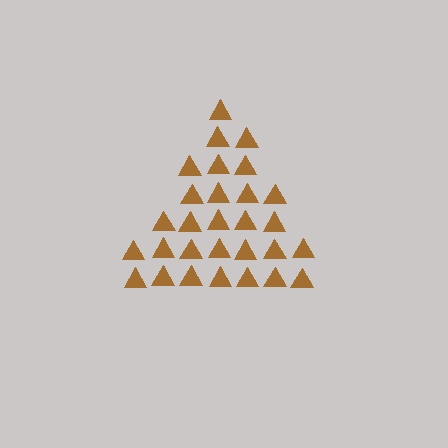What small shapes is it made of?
It is made of small triangles.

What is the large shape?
The large shape is a triangle.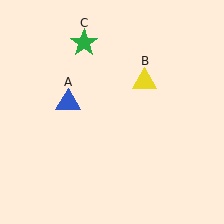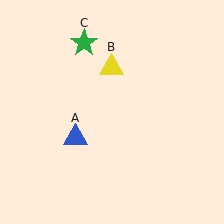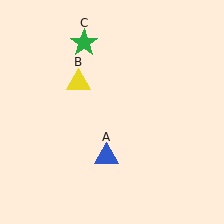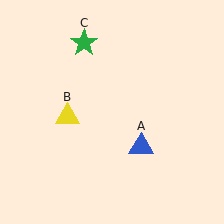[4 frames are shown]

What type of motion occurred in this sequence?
The blue triangle (object A), yellow triangle (object B) rotated counterclockwise around the center of the scene.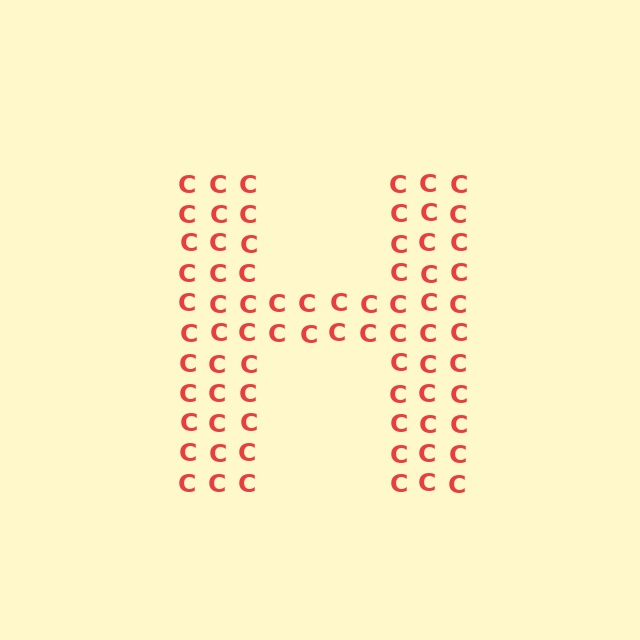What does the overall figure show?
The overall figure shows the letter H.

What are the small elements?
The small elements are letter C's.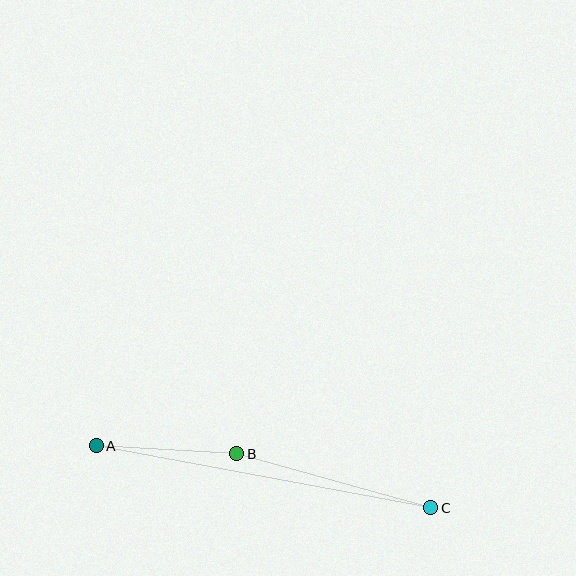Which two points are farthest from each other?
Points A and C are farthest from each other.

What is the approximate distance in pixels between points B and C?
The distance between B and C is approximately 201 pixels.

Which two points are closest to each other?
Points A and B are closest to each other.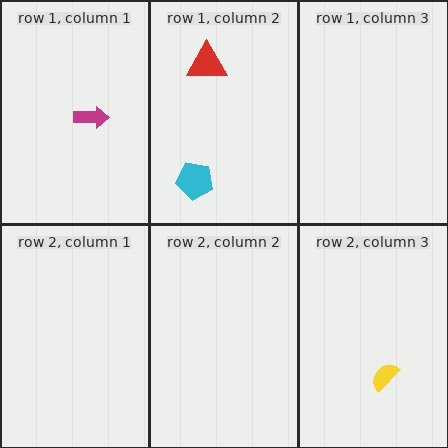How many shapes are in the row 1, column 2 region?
2.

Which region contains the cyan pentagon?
The row 1, column 2 region.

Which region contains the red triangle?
The row 1, column 2 region.